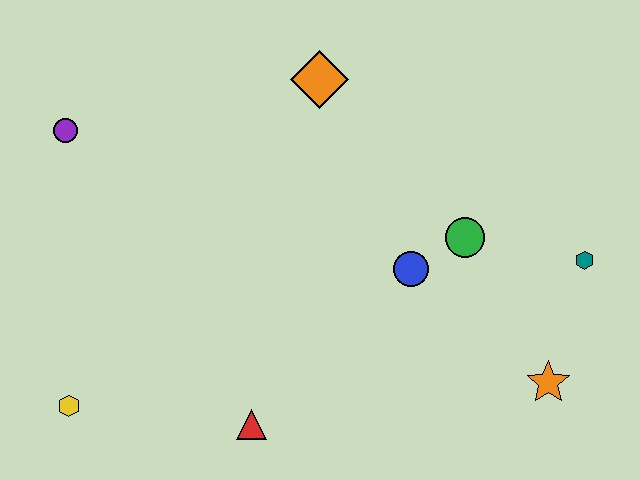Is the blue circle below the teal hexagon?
Yes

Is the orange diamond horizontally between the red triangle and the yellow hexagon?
No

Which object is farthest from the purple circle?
The orange star is farthest from the purple circle.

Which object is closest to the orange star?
The teal hexagon is closest to the orange star.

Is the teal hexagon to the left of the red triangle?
No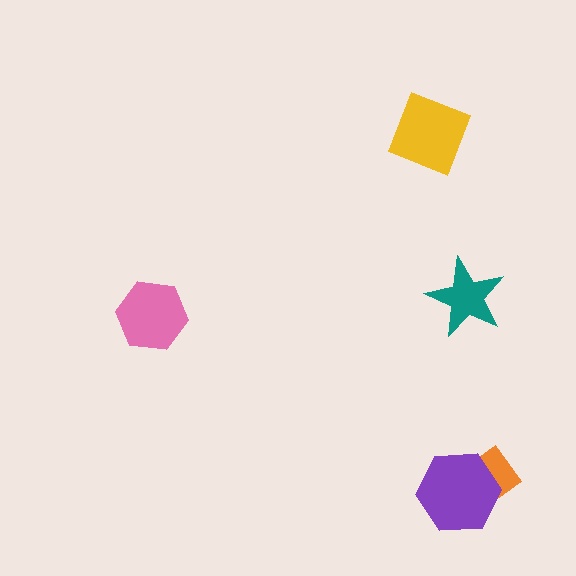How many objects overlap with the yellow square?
0 objects overlap with the yellow square.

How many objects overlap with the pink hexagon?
0 objects overlap with the pink hexagon.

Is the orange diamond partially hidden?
Yes, it is partially covered by another shape.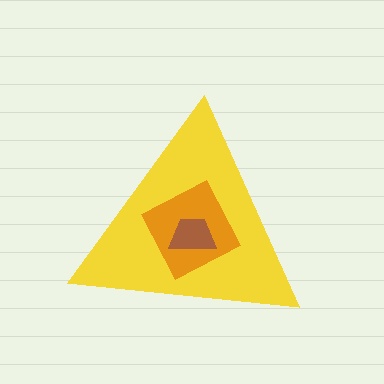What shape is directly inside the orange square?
The brown trapezoid.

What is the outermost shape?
The yellow triangle.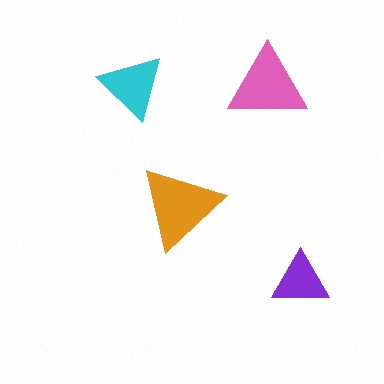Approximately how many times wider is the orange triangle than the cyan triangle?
About 1.5 times wider.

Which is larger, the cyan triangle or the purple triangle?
The cyan one.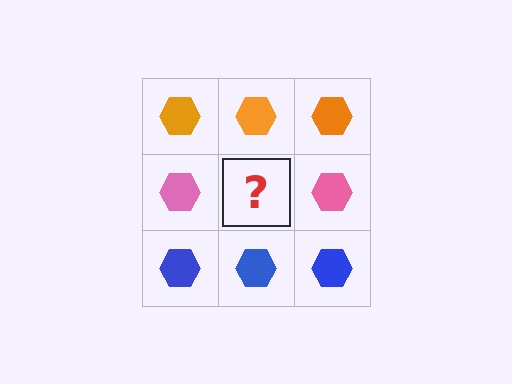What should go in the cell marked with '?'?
The missing cell should contain a pink hexagon.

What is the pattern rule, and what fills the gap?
The rule is that each row has a consistent color. The gap should be filled with a pink hexagon.